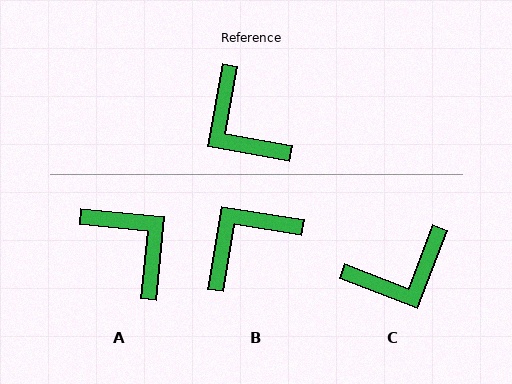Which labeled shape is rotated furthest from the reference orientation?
A, about 175 degrees away.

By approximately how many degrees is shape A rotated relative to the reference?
Approximately 175 degrees clockwise.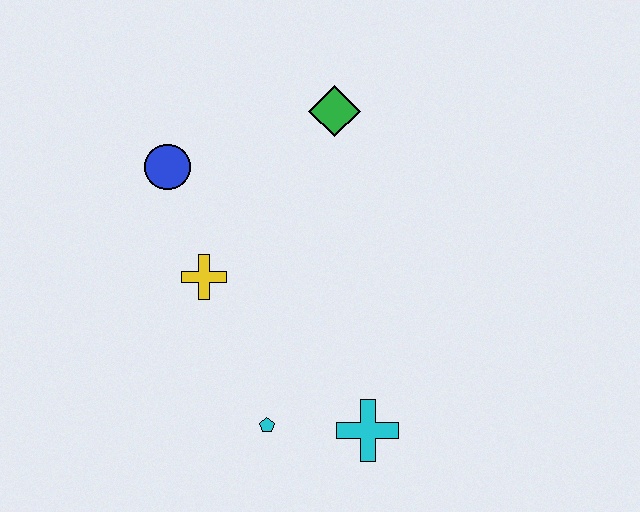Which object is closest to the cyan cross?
The cyan pentagon is closest to the cyan cross.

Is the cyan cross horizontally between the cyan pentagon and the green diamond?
No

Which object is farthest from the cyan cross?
The blue circle is farthest from the cyan cross.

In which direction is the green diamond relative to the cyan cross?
The green diamond is above the cyan cross.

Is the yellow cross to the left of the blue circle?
No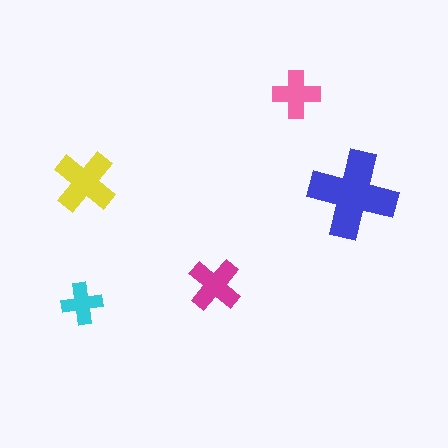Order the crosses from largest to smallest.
the blue one, the yellow one, the magenta one, the pink one, the cyan one.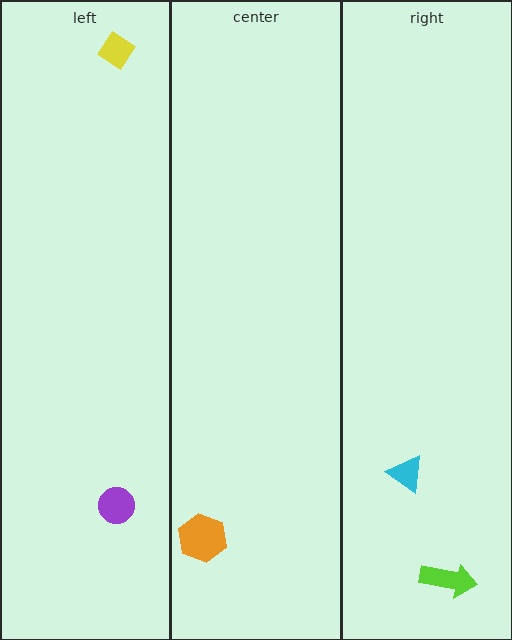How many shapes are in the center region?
1.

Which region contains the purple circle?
The left region.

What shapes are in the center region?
The orange hexagon.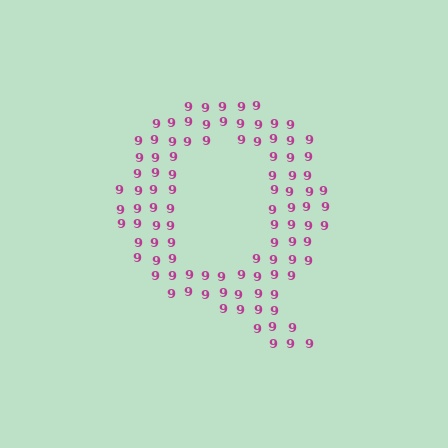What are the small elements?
The small elements are digit 9's.